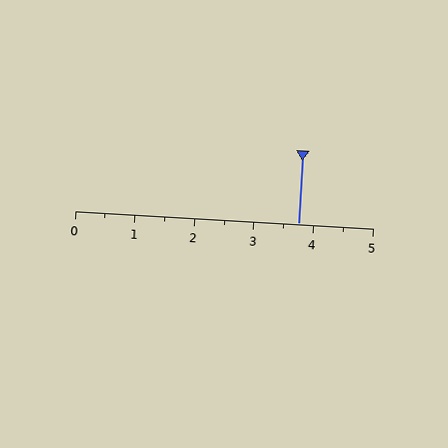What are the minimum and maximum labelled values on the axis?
The axis runs from 0 to 5.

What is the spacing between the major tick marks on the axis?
The major ticks are spaced 1 apart.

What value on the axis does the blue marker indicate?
The marker indicates approximately 3.8.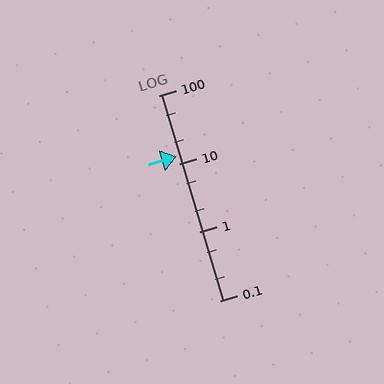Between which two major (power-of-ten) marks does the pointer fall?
The pointer is between 10 and 100.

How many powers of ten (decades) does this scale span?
The scale spans 3 decades, from 0.1 to 100.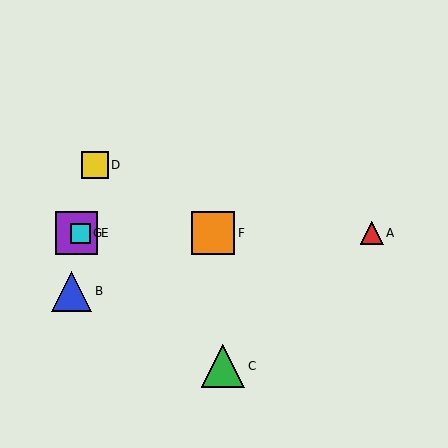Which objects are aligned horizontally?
Objects A, E, F, G are aligned horizontally.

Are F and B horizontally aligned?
No, F is at y≈233 and B is at y≈291.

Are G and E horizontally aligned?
Yes, both are at y≈233.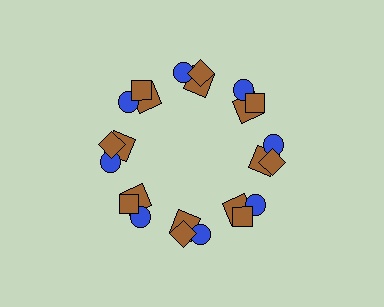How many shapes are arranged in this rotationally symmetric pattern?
There are 24 shapes, arranged in 8 groups of 3.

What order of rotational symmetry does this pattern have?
This pattern has 8-fold rotational symmetry.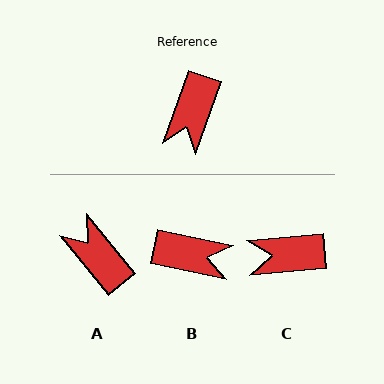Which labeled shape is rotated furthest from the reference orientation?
A, about 122 degrees away.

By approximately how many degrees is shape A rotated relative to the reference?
Approximately 122 degrees clockwise.